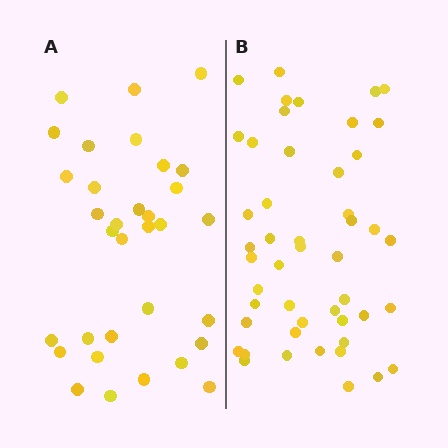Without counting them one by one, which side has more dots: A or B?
Region B (the right region) has more dots.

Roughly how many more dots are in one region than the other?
Region B has approximately 15 more dots than region A.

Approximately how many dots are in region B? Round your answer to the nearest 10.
About 50 dots. (The exact count is 48, which rounds to 50.)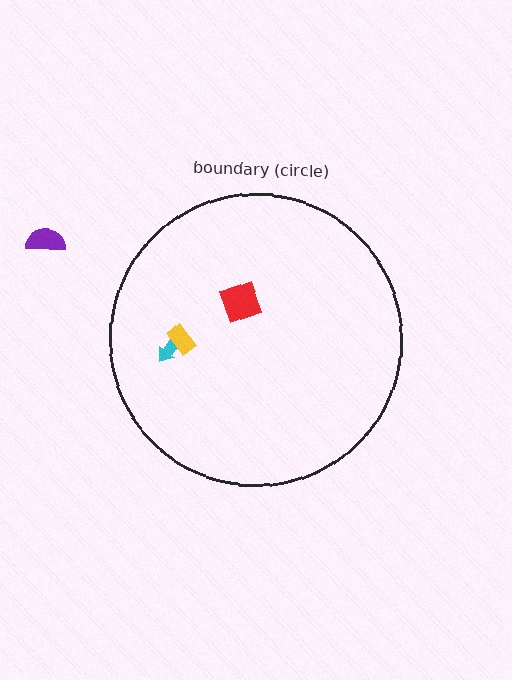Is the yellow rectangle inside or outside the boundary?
Inside.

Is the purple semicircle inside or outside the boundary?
Outside.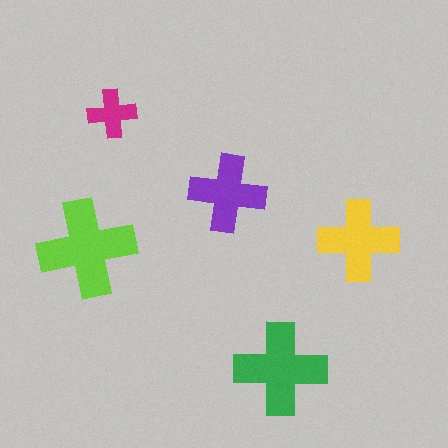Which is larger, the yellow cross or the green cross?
The green one.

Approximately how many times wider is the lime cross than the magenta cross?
About 2 times wider.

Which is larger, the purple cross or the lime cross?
The lime one.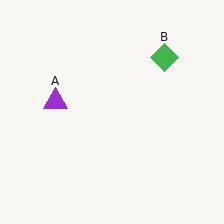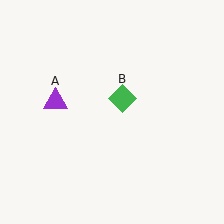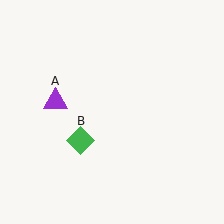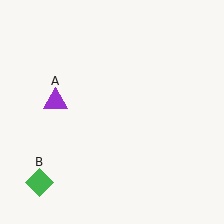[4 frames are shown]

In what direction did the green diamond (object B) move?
The green diamond (object B) moved down and to the left.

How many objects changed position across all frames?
1 object changed position: green diamond (object B).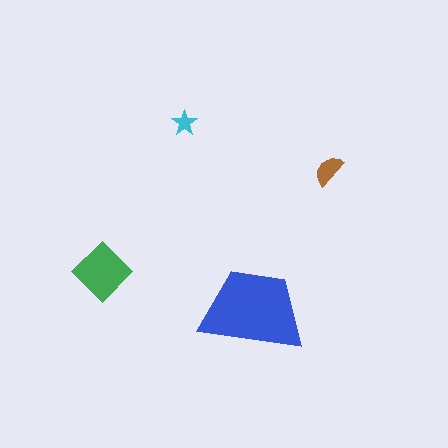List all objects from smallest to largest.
The cyan star, the brown semicircle, the green diamond, the blue trapezoid.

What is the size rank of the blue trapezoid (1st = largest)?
1st.